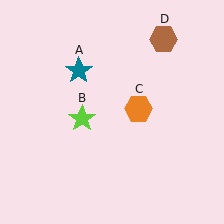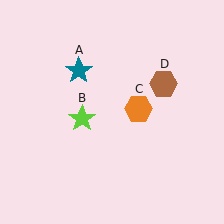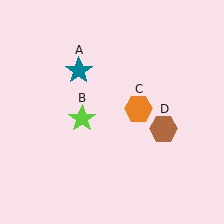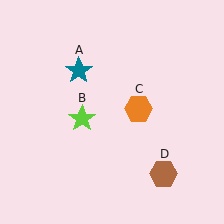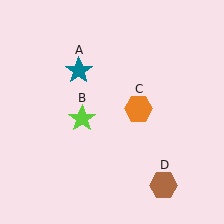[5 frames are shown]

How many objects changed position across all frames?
1 object changed position: brown hexagon (object D).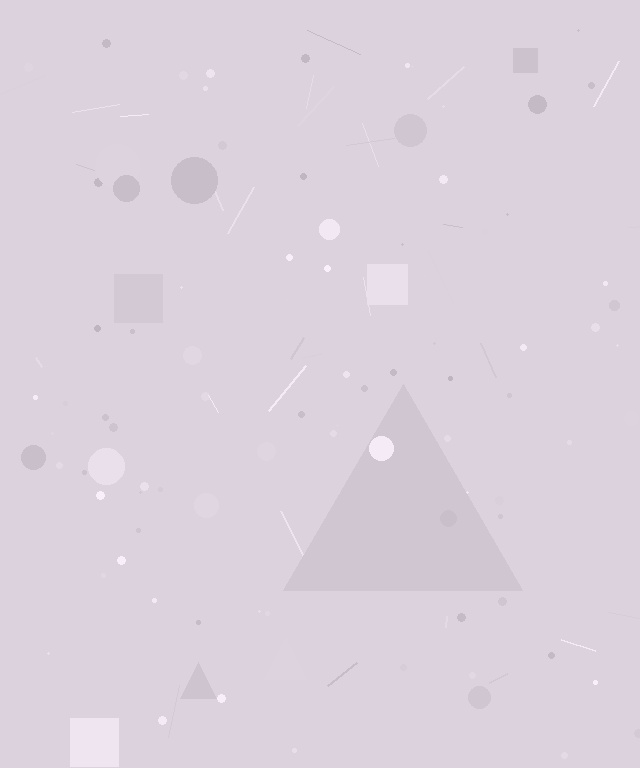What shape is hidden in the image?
A triangle is hidden in the image.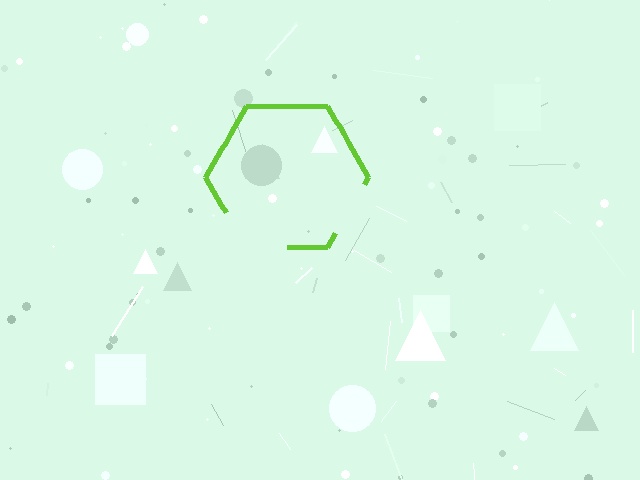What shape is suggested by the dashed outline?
The dashed outline suggests a hexagon.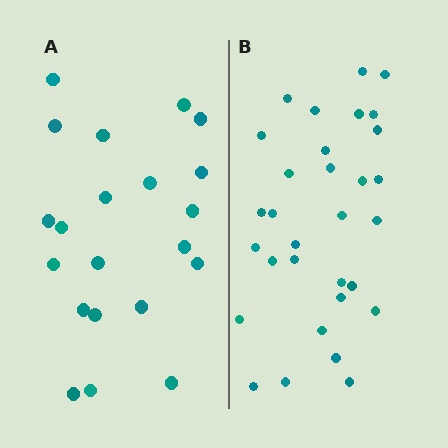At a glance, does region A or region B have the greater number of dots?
Region B (the right region) has more dots.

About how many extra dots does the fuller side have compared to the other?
Region B has roughly 10 or so more dots than region A.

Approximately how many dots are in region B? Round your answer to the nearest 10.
About 30 dots. (The exact count is 31, which rounds to 30.)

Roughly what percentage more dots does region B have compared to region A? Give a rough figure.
About 50% more.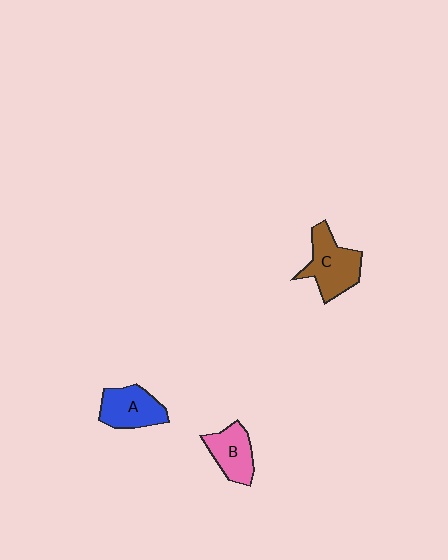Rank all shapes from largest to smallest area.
From largest to smallest: C (brown), A (blue), B (pink).